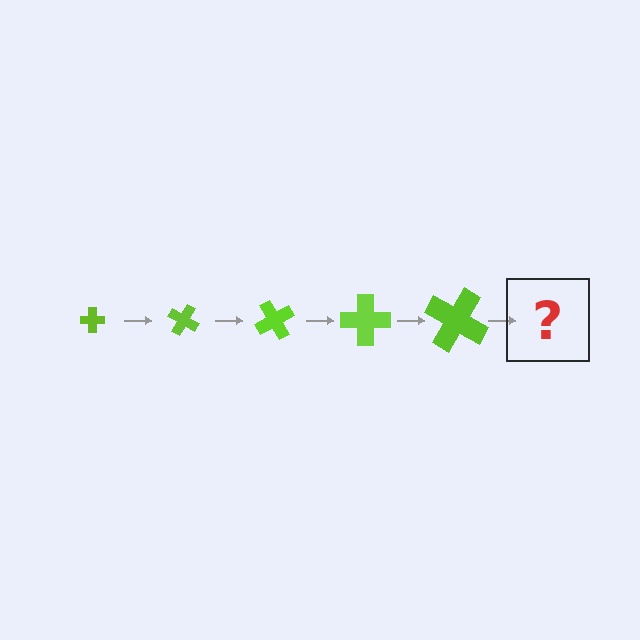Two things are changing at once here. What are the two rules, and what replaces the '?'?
The two rules are that the cross grows larger each step and it rotates 30 degrees each step. The '?' should be a cross, larger than the previous one and rotated 150 degrees from the start.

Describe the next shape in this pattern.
It should be a cross, larger than the previous one and rotated 150 degrees from the start.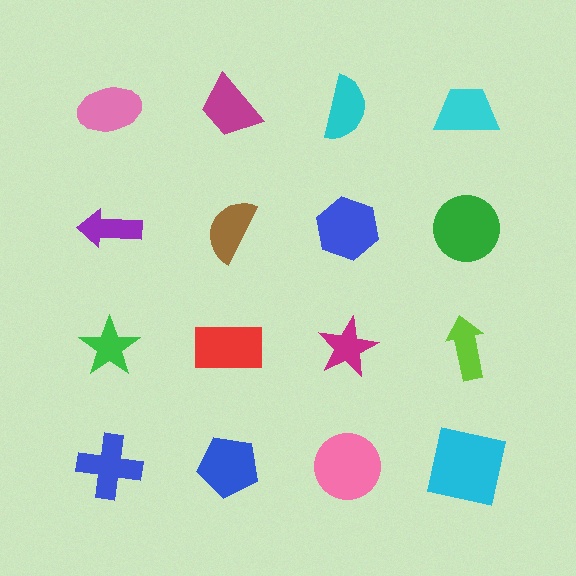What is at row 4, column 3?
A pink circle.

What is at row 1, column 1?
A pink ellipse.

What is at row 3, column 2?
A red rectangle.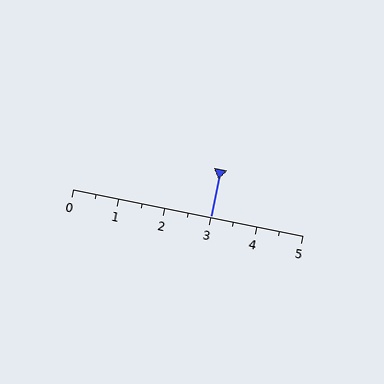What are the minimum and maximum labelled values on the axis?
The axis runs from 0 to 5.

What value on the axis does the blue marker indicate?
The marker indicates approximately 3.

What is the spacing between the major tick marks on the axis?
The major ticks are spaced 1 apart.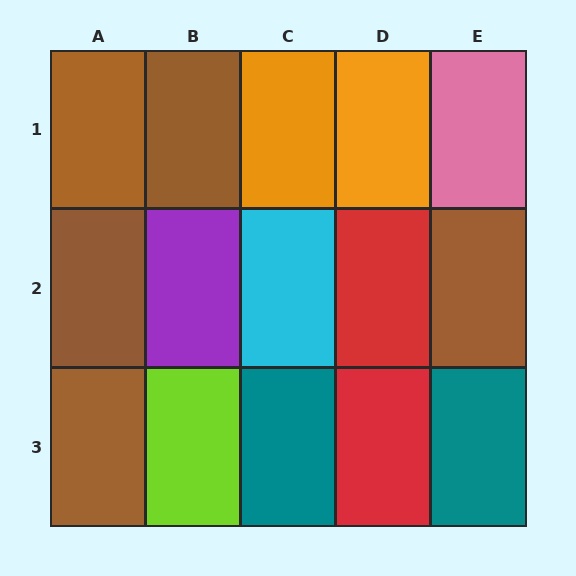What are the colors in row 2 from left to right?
Brown, purple, cyan, red, brown.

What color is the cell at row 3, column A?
Brown.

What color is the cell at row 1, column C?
Orange.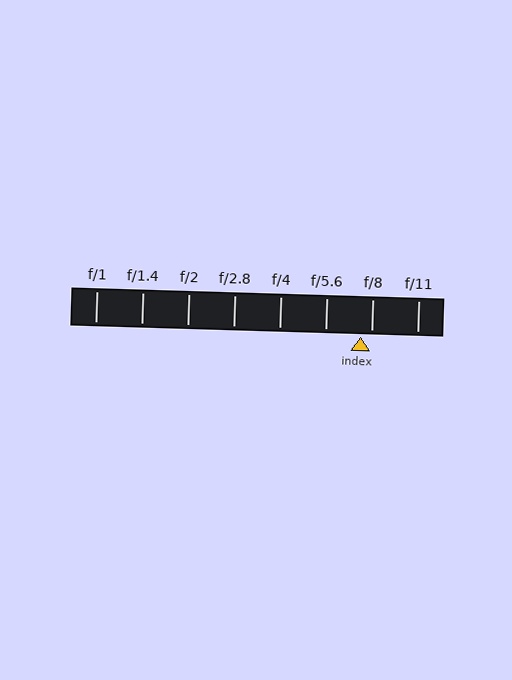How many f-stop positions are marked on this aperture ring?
There are 8 f-stop positions marked.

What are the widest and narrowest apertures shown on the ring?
The widest aperture shown is f/1 and the narrowest is f/11.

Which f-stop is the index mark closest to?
The index mark is closest to f/8.